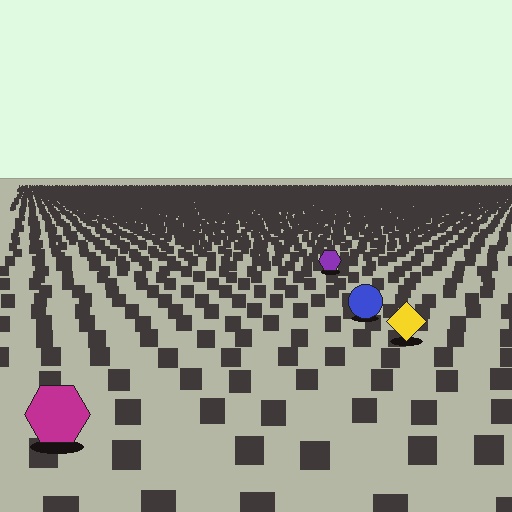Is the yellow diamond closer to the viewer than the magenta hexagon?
No. The magenta hexagon is closer — you can tell from the texture gradient: the ground texture is coarser near it.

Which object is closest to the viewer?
The magenta hexagon is closest. The texture marks near it are larger and more spread out.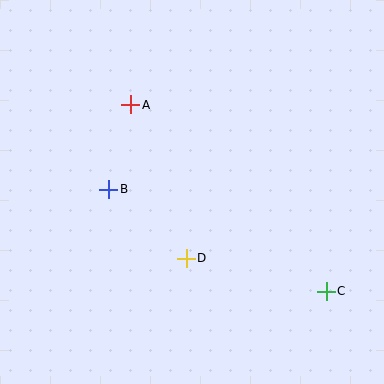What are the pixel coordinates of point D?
Point D is at (186, 258).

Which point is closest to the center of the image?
Point D at (186, 258) is closest to the center.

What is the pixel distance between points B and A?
The distance between B and A is 87 pixels.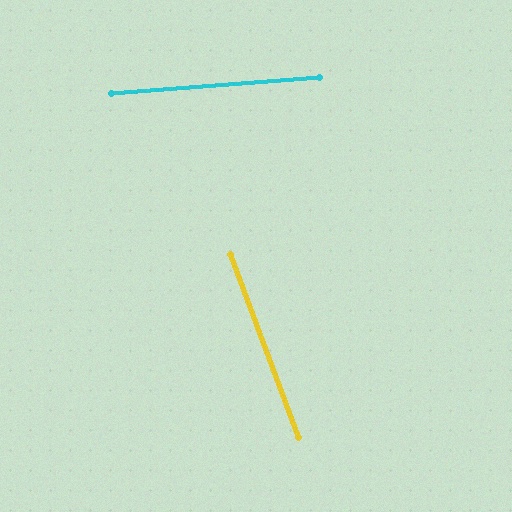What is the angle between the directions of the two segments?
Approximately 74 degrees.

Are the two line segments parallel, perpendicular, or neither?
Neither parallel nor perpendicular — they differ by about 74°.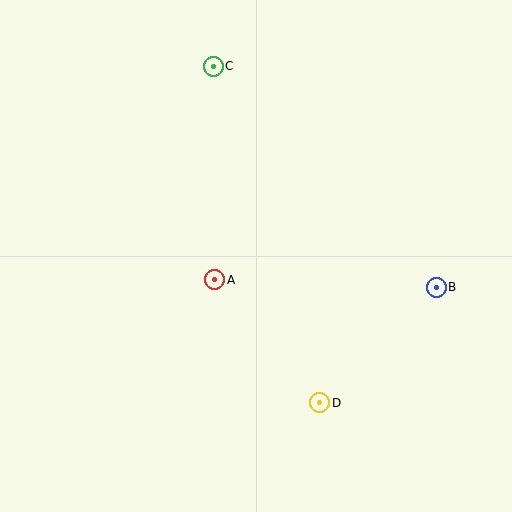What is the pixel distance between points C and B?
The distance between C and B is 314 pixels.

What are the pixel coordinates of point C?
Point C is at (213, 66).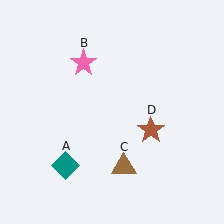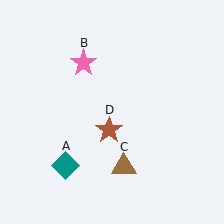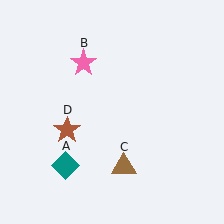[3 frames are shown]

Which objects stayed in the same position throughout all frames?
Teal diamond (object A) and pink star (object B) and brown triangle (object C) remained stationary.